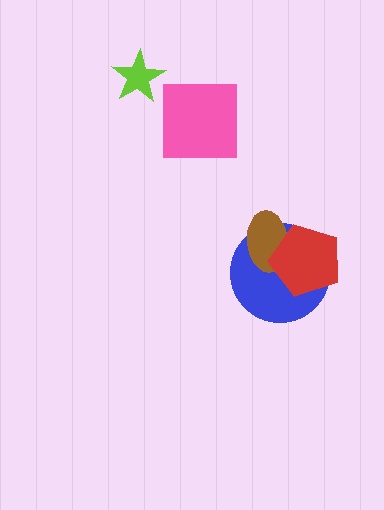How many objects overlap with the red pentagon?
2 objects overlap with the red pentagon.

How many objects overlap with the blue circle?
2 objects overlap with the blue circle.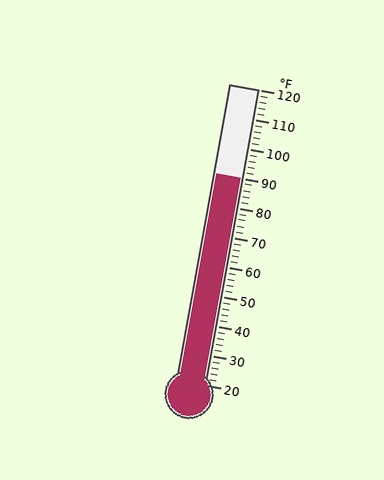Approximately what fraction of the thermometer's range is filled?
The thermometer is filled to approximately 70% of its range.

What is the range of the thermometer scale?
The thermometer scale ranges from 20°F to 120°F.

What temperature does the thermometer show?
The thermometer shows approximately 90°F.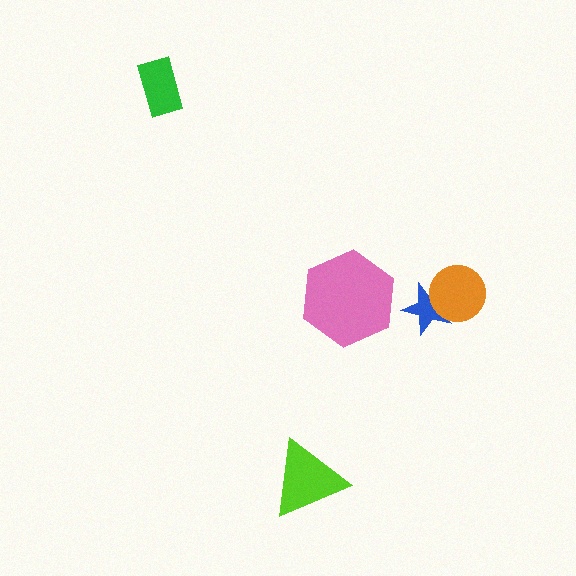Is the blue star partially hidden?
Yes, it is partially covered by another shape.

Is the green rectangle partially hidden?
No, no other shape covers it.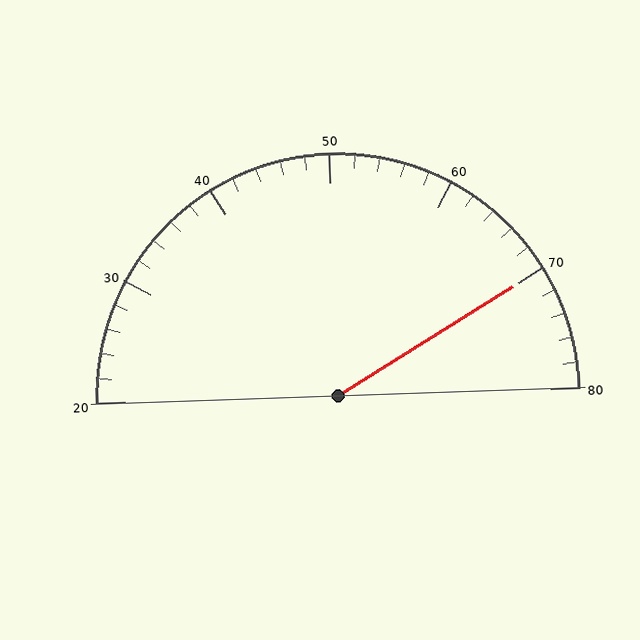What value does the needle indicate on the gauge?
The needle indicates approximately 70.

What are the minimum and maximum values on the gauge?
The gauge ranges from 20 to 80.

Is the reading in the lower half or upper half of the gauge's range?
The reading is in the upper half of the range (20 to 80).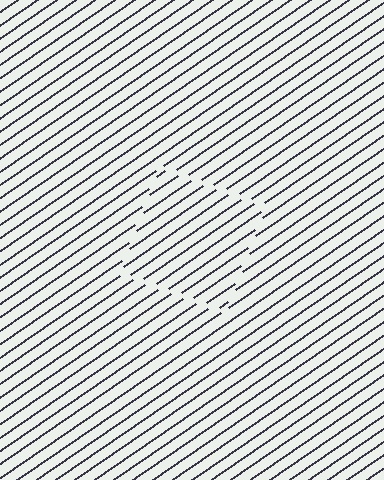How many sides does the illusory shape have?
4 sides — the line-ends trace a square.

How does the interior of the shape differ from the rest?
The interior of the shape contains the same grating, shifted by half a period — the contour is defined by the phase discontinuity where line-ends from the inner and outer gratings abut.